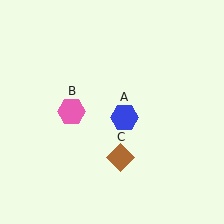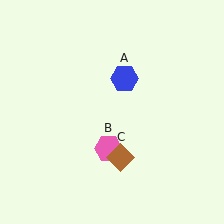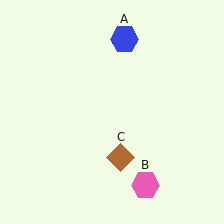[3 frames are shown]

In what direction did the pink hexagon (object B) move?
The pink hexagon (object B) moved down and to the right.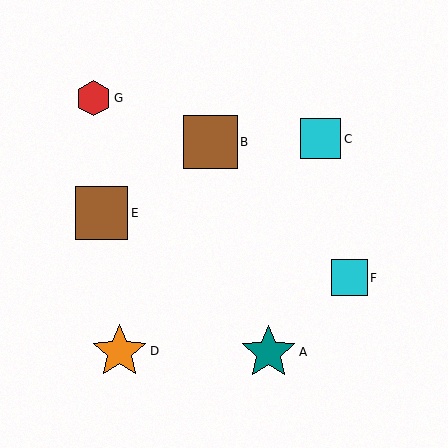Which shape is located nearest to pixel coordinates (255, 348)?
The teal star (labeled A) at (268, 352) is nearest to that location.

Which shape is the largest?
The orange star (labeled D) is the largest.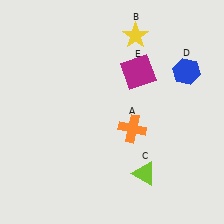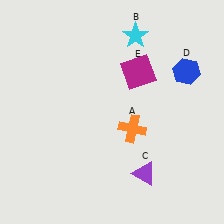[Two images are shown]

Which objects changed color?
B changed from yellow to cyan. C changed from lime to purple.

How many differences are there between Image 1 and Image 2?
There are 2 differences between the two images.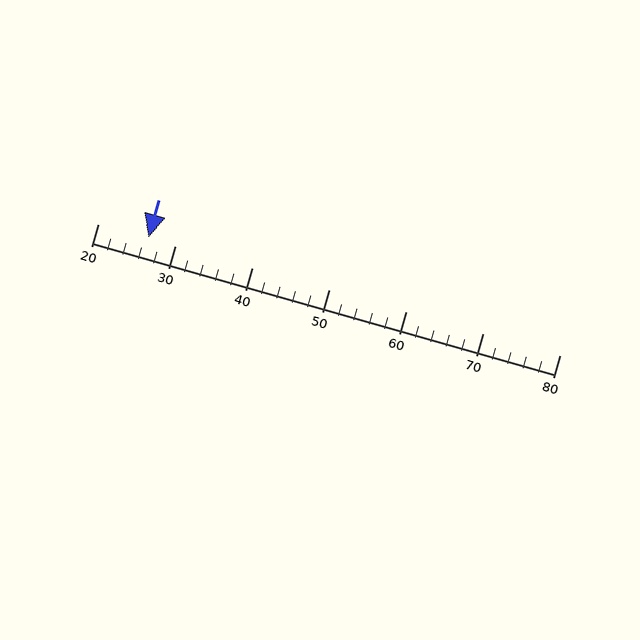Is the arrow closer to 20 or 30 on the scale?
The arrow is closer to 30.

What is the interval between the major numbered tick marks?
The major tick marks are spaced 10 units apart.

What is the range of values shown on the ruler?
The ruler shows values from 20 to 80.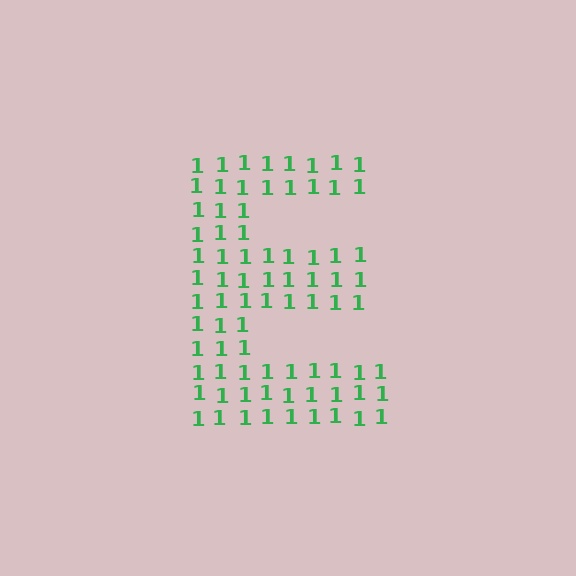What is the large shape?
The large shape is the letter E.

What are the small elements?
The small elements are digit 1's.